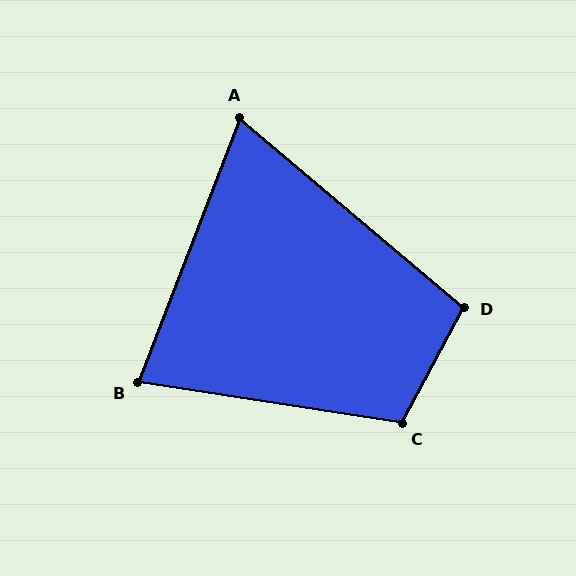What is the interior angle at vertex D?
Approximately 102 degrees (obtuse).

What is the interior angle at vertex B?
Approximately 78 degrees (acute).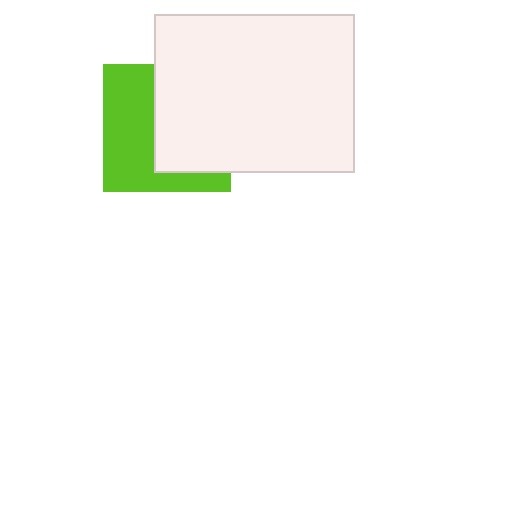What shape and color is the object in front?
The object in front is a white rectangle.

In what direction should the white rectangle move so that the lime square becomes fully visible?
The white rectangle should move right. That is the shortest direction to clear the overlap and leave the lime square fully visible.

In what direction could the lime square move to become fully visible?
The lime square could move left. That would shift it out from behind the white rectangle entirely.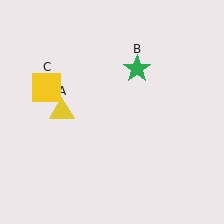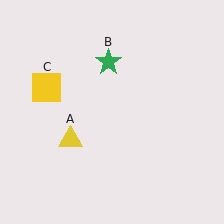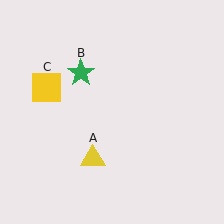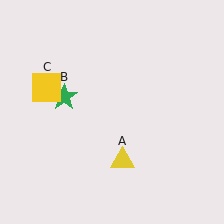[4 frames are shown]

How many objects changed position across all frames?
2 objects changed position: yellow triangle (object A), green star (object B).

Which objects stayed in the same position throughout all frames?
Yellow square (object C) remained stationary.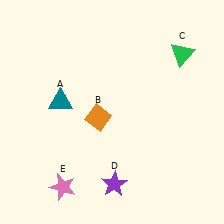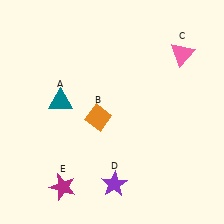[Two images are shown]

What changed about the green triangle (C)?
In Image 1, C is green. In Image 2, it changed to pink.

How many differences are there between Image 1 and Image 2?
There are 2 differences between the two images.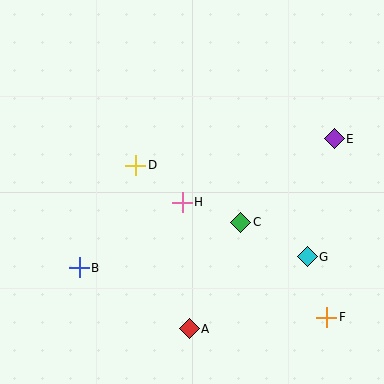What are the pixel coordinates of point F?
Point F is at (327, 317).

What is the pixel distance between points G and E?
The distance between G and E is 121 pixels.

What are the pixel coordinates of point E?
Point E is at (334, 139).